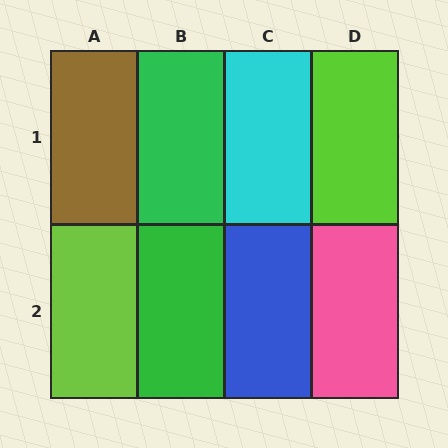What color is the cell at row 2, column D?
Pink.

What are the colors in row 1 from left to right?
Brown, green, cyan, lime.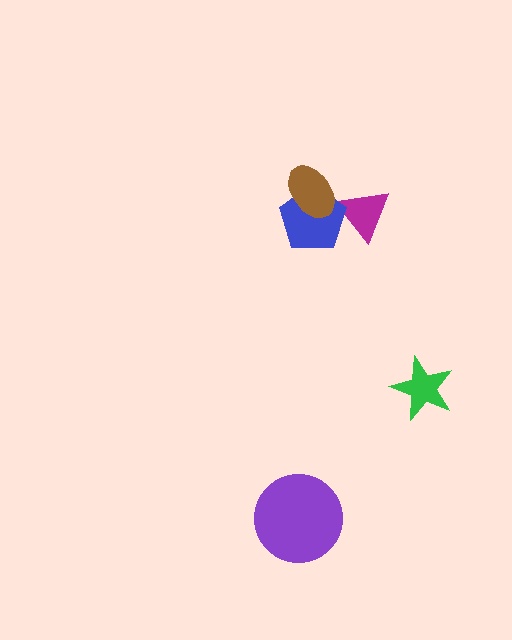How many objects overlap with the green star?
0 objects overlap with the green star.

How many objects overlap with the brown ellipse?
1 object overlaps with the brown ellipse.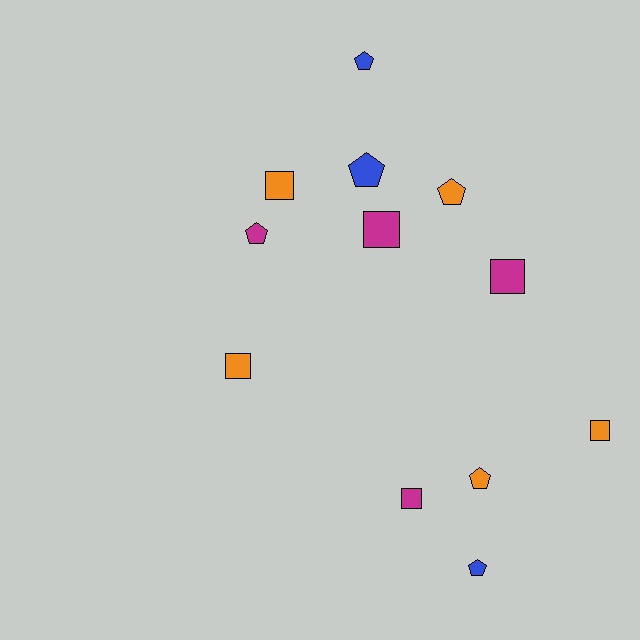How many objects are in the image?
There are 12 objects.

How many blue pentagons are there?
There are 3 blue pentagons.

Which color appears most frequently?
Orange, with 5 objects.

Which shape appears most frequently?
Square, with 6 objects.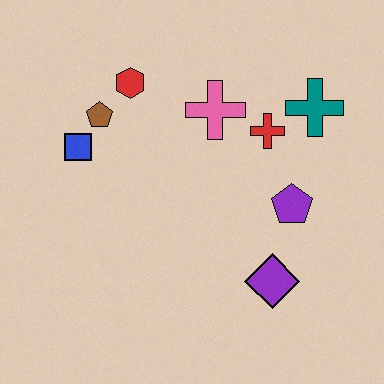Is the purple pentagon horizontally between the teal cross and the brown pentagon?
Yes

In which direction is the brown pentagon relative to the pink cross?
The brown pentagon is to the left of the pink cross.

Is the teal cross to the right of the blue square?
Yes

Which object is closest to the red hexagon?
The brown pentagon is closest to the red hexagon.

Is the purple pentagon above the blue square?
No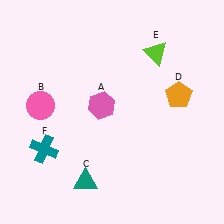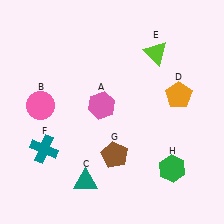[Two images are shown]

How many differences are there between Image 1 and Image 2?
There are 2 differences between the two images.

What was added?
A brown pentagon (G), a green hexagon (H) were added in Image 2.